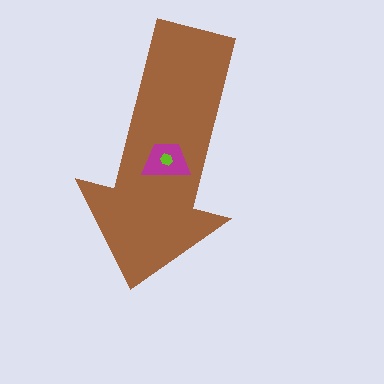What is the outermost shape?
The brown arrow.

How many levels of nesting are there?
3.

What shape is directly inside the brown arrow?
The magenta trapezoid.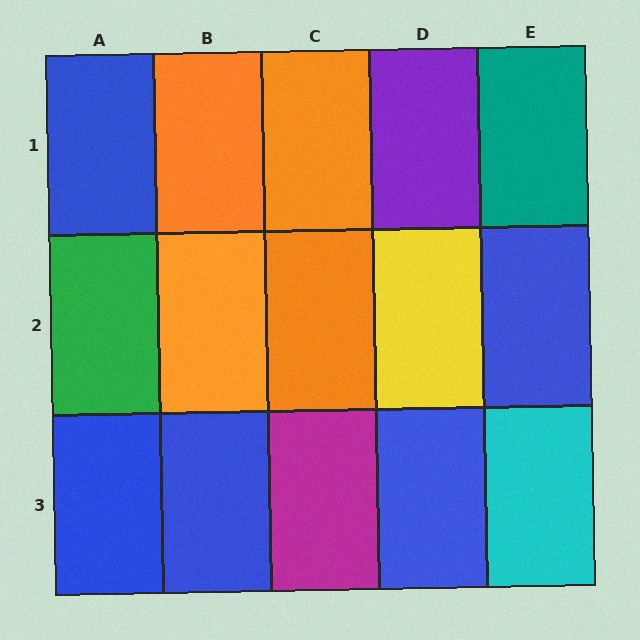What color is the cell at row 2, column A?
Green.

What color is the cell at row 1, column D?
Purple.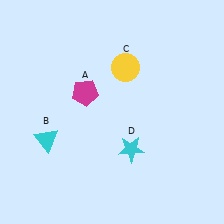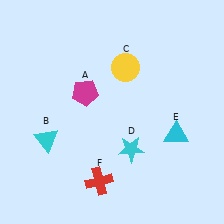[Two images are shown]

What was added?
A cyan triangle (E), a red cross (F) were added in Image 2.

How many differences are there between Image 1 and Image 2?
There are 2 differences between the two images.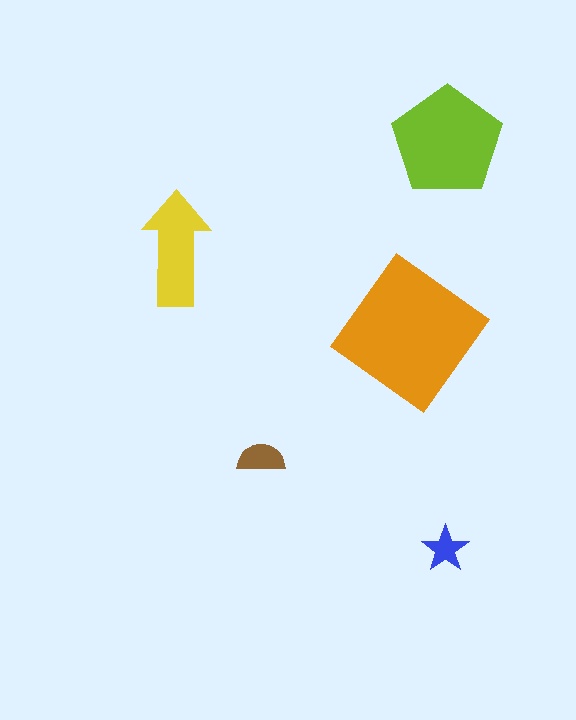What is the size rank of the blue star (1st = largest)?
5th.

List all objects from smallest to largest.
The blue star, the brown semicircle, the yellow arrow, the lime pentagon, the orange diamond.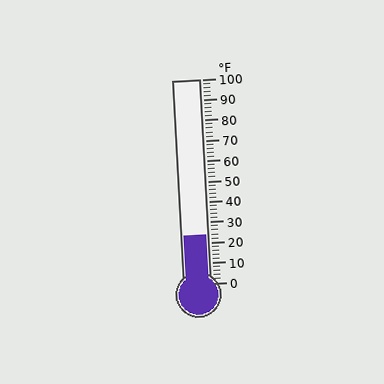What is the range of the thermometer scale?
The thermometer scale ranges from 0°F to 100°F.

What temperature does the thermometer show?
The thermometer shows approximately 24°F.